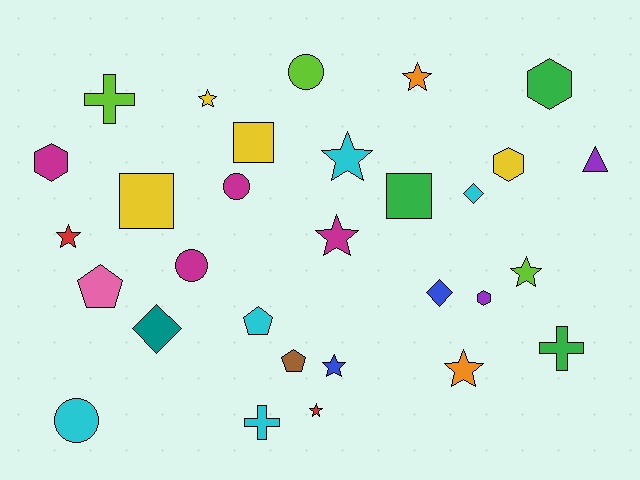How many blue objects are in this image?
There are 2 blue objects.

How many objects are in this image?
There are 30 objects.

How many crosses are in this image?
There are 3 crosses.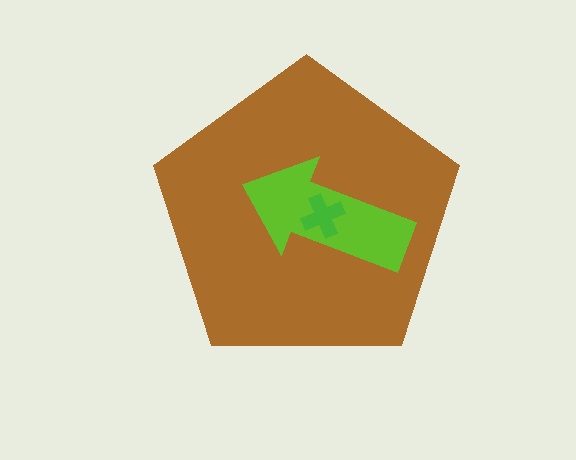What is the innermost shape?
The green cross.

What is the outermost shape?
The brown pentagon.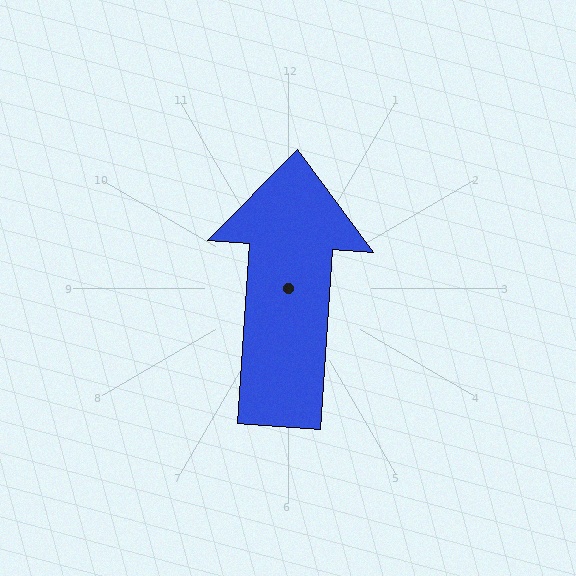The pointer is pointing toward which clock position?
Roughly 12 o'clock.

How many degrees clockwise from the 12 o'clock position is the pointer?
Approximately 4 degrees.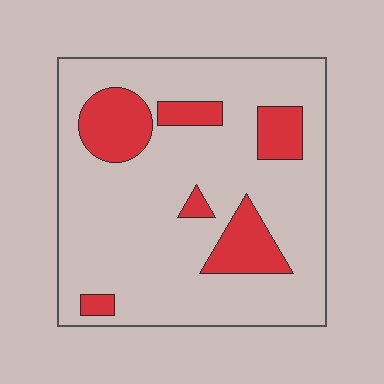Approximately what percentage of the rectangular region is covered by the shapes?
Approximately 20%.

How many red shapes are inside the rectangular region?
6.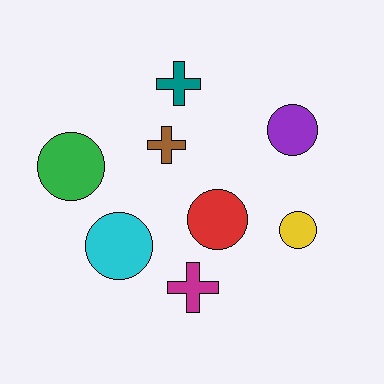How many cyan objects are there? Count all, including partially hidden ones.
There is 1 cyan object.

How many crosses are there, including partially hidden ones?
There are 3 crosses.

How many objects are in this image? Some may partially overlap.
There are 8 objects.